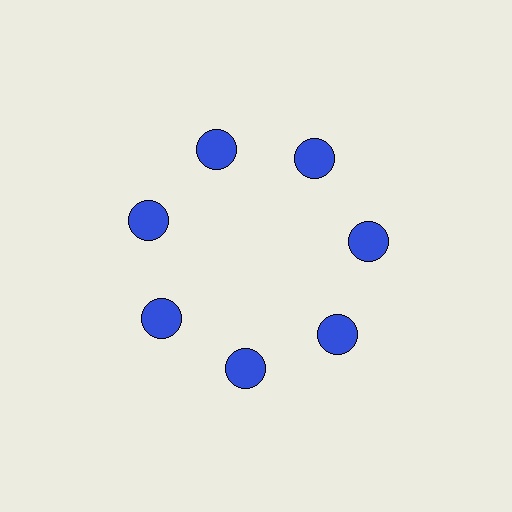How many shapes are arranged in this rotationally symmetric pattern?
There are 7 shapes, arranged in 7 groups of 1.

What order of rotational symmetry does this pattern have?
This pattern has 7-fold rotational symmetry.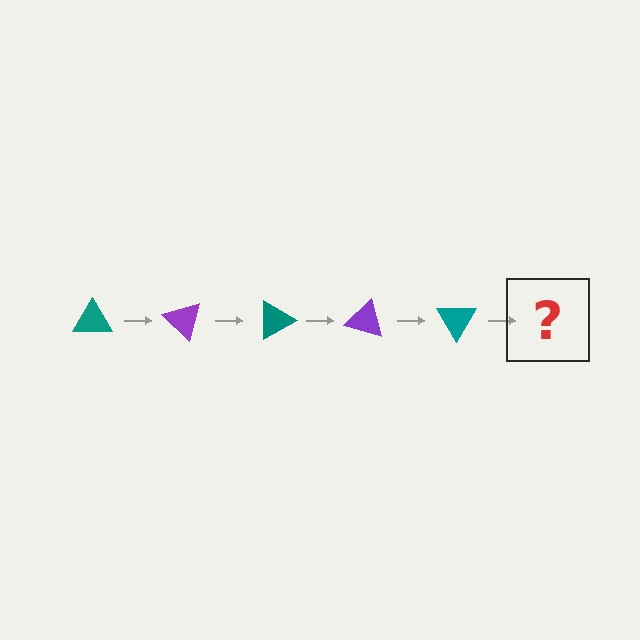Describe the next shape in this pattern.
It should be a purple triangle, rotated 225 degrees from the start.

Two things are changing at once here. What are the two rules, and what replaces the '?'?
The two rules are that it rotates 45 degrees each step and the color cycles through teal and purple. The '?' should be a purple triangle, rotated 225 degrees from the start.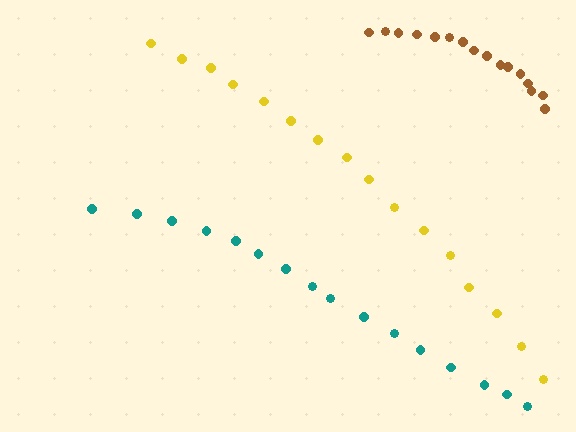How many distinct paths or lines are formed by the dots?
There are 3 distinct paths.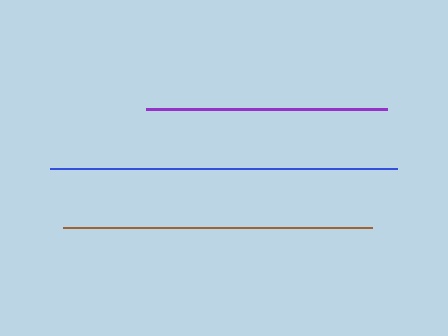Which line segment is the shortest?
The purple line is the shortest at approximately 241 pixels.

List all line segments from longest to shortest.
From longest to shortest: blue, brown, purple.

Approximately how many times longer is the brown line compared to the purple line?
The brown line is approximately 1.3 times the length of the purple line.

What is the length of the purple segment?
The purple segment is approximately 241 pixels long.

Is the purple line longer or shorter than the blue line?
The blue line is longer than the purple line.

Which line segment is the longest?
The blue line is the longest at approximately 346 pixels.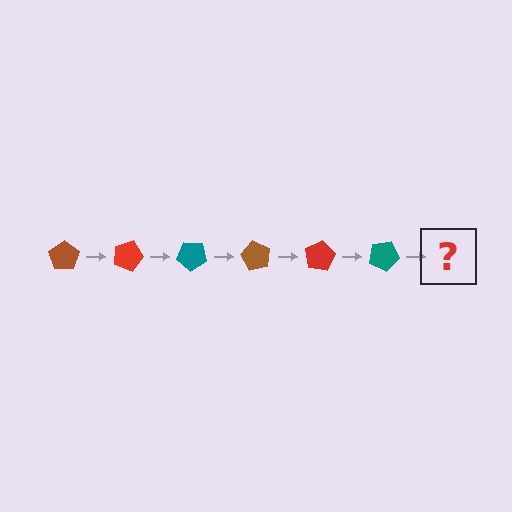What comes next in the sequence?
The next element should be a brown pentagon, rotated 120 degrees from the start.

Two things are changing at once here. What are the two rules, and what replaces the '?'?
The two rules are that it rotates 20 degrees each step and the color cycles through brown, red, and teal. The '?' should be a brown pentagon, rotated 120 degrees from the start.